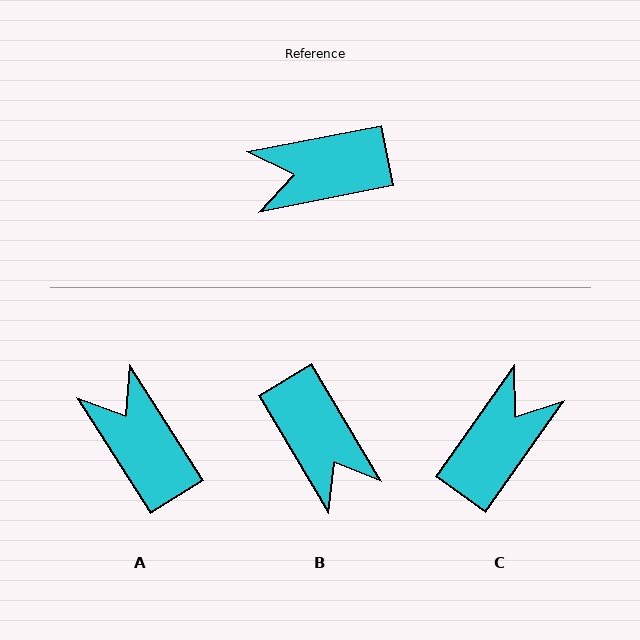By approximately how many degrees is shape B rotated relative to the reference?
Approximately 110 degrees counter-clockwise.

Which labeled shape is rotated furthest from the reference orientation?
C, about 137 degrees away.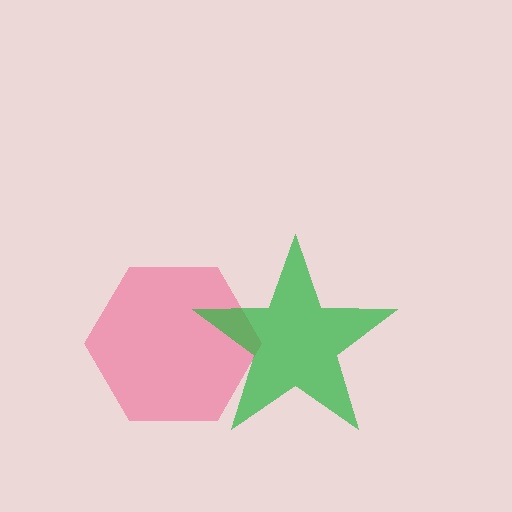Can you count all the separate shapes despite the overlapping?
Yes, there are 2 separate shapes.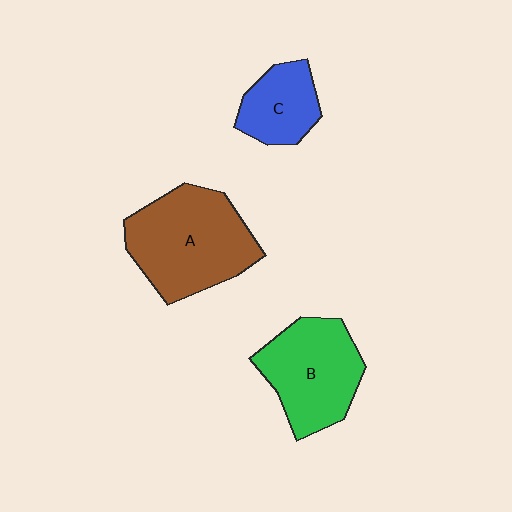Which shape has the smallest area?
Shape C (blue).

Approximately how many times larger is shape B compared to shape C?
Approximately 1.7 times.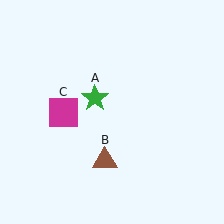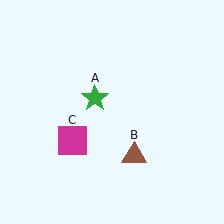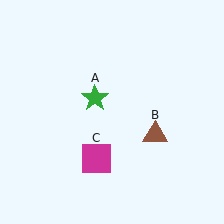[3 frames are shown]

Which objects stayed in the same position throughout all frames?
Green star (object A) remained stationary.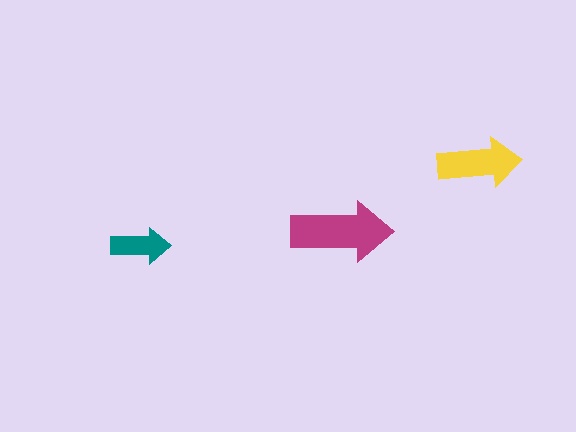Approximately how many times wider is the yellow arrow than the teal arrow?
About 1.5 times wider.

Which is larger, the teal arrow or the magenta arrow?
The magenta one.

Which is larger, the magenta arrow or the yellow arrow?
The magenta one.